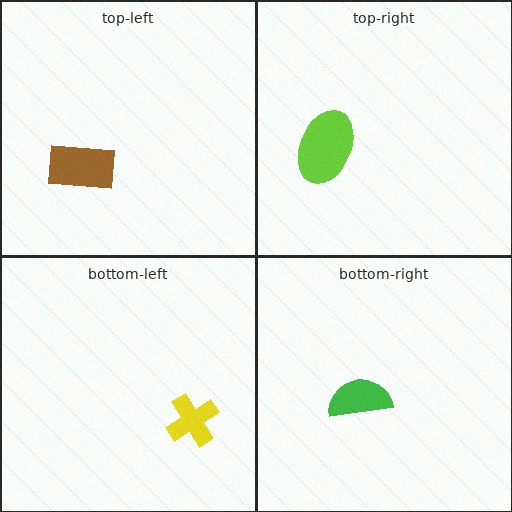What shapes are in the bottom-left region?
The yellow cross.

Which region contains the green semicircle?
The bottom-right region.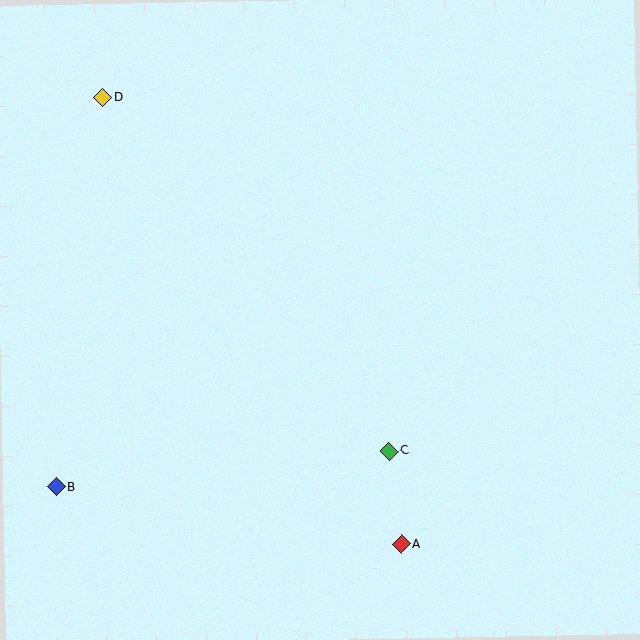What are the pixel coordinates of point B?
Point B is at (56, 487).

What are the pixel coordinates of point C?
Point C is at (389, 451).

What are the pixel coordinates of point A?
Point A is at (401, 544).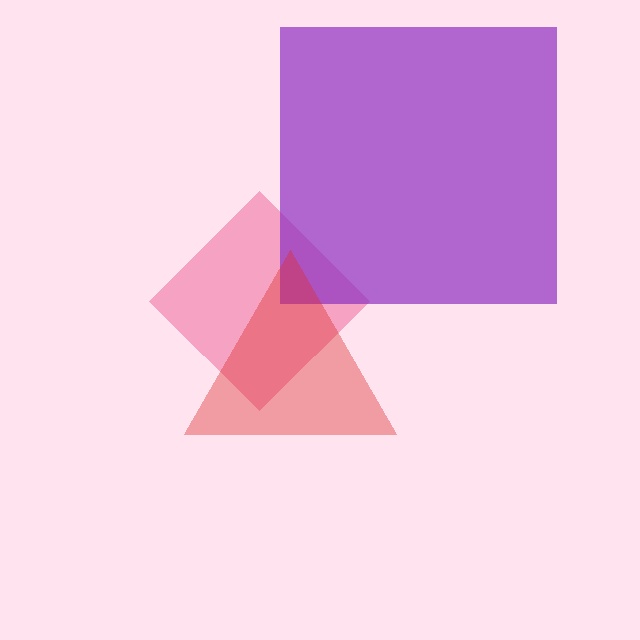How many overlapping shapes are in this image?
There are 3 overlapping shapes in the image.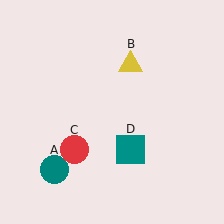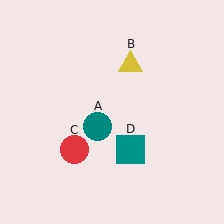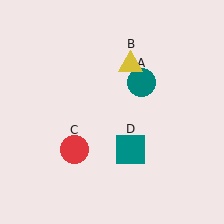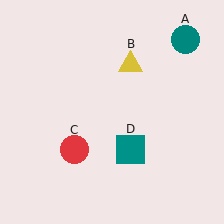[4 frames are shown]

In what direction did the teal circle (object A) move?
The teal circle (object A) moved up and to the right.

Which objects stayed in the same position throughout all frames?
Yellow triangle (object B) and red circle (object C) and teal square (object D) remained stationary.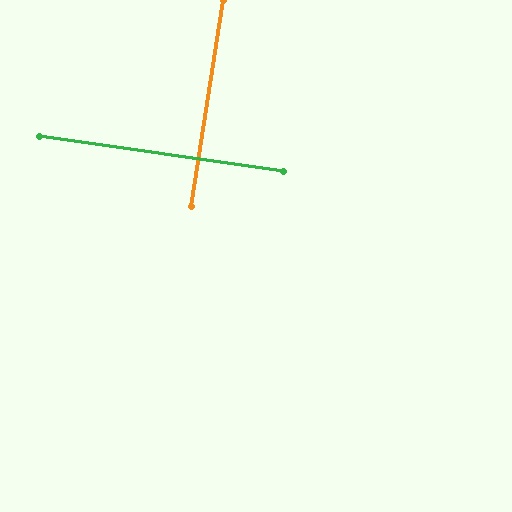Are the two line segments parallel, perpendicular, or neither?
Perpendicular — they meet at approximately 89°.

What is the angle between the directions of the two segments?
Approximately 89 degrees.